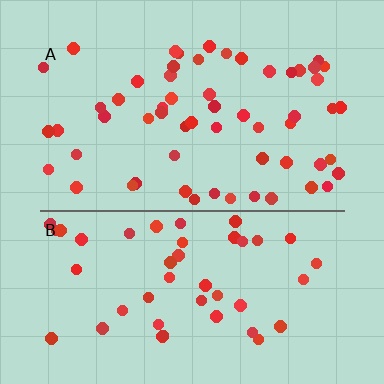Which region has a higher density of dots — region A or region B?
A (the top).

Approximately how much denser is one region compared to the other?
Approximately 1.3× — region A over region B.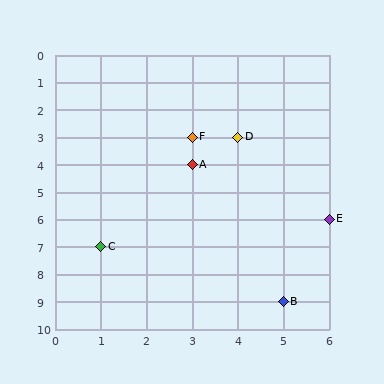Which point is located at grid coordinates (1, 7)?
Point C is at (1, 7).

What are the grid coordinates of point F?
Point F is at grid coordinates (3, 3).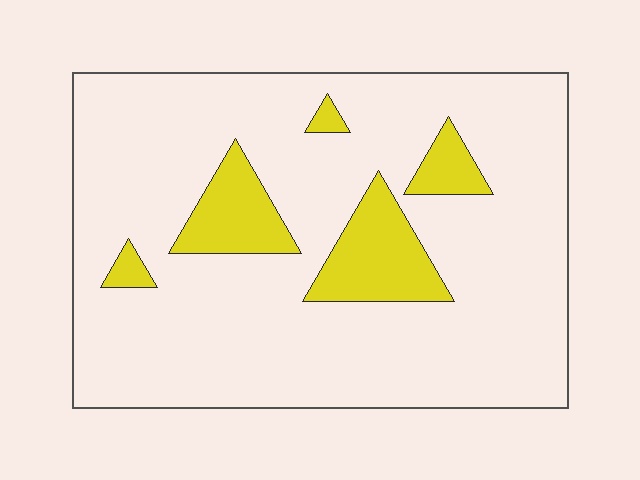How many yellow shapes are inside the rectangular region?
5.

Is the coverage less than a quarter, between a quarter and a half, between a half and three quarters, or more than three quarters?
Less than a quarter.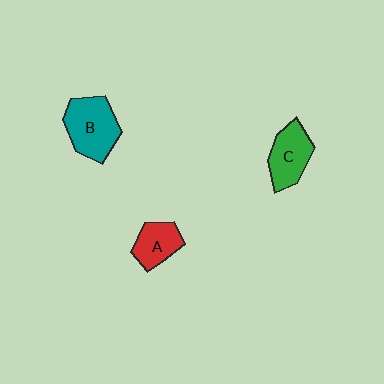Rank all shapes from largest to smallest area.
From largest to smallest: B (teal), C (green), A (red).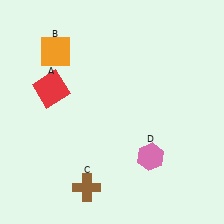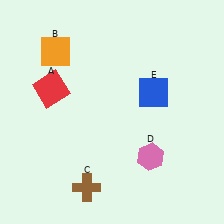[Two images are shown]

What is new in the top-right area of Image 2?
A blue square (E) was added in the top-right area of Image 2.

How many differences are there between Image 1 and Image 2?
There is 1 difference between the two images.